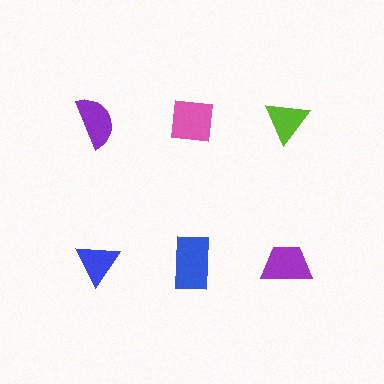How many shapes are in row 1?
3 shapes.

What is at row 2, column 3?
A purple trapezoid.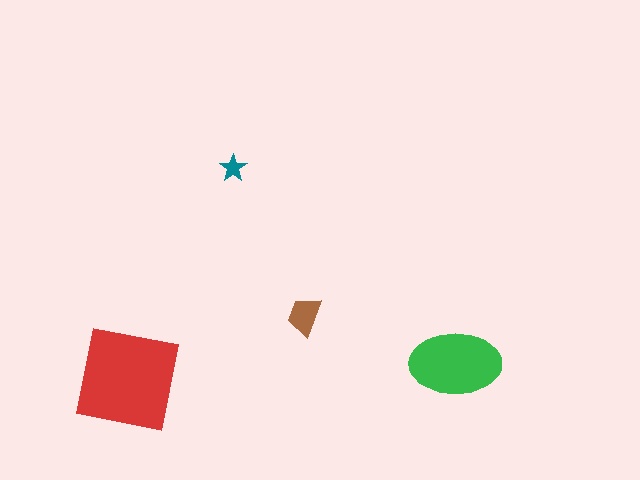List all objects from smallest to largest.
The teal star, the brown trapezoid, the green ellipse, the red square.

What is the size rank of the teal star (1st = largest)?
4th.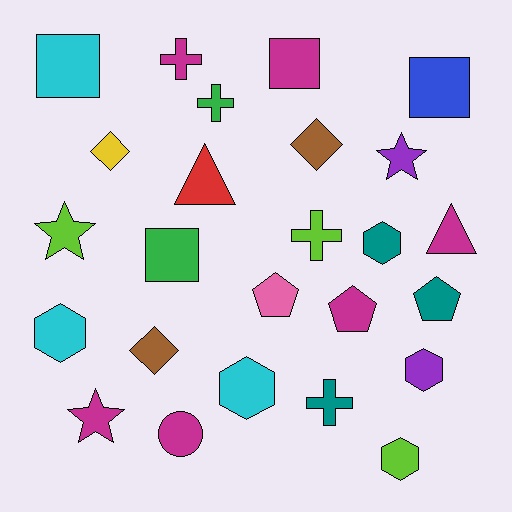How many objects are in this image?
There are 25 objects.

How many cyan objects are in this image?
There are 3 cyan objects.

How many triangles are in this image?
There are 2 triangles.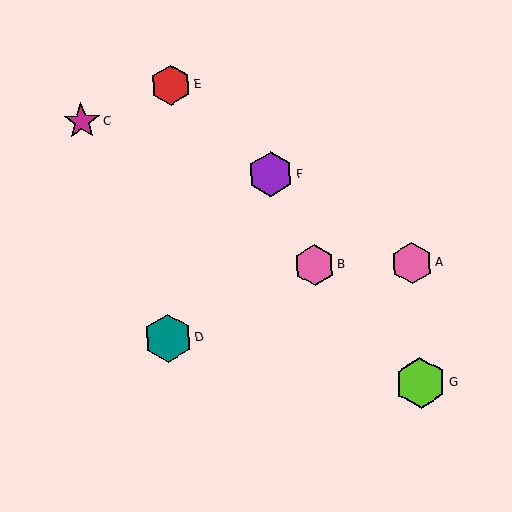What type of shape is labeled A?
Shape A is a pink hexagon.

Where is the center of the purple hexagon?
The center of the purple hexagon is at (271, 174).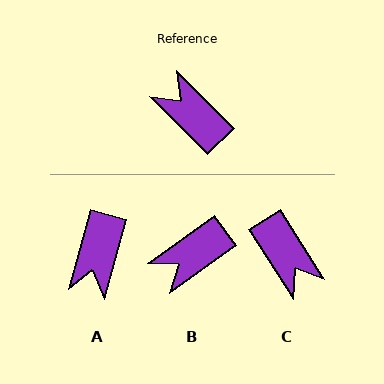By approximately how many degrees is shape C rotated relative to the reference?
Approximately 168 degrees counter-clockwise.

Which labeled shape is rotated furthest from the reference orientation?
C, about 168 degrees away.